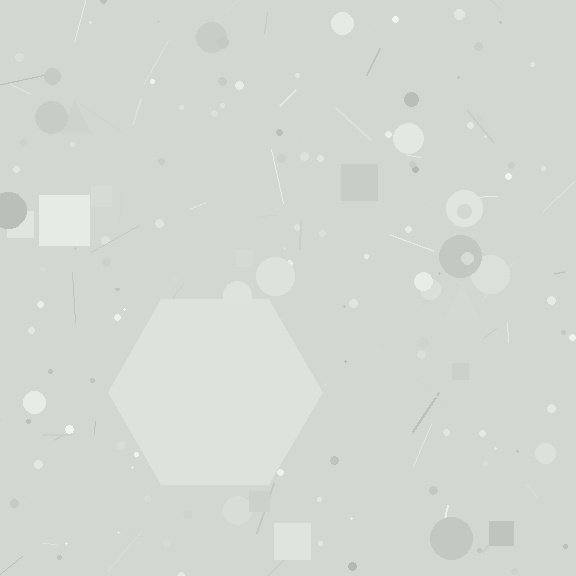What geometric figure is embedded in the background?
A hexagon is embedded in the background.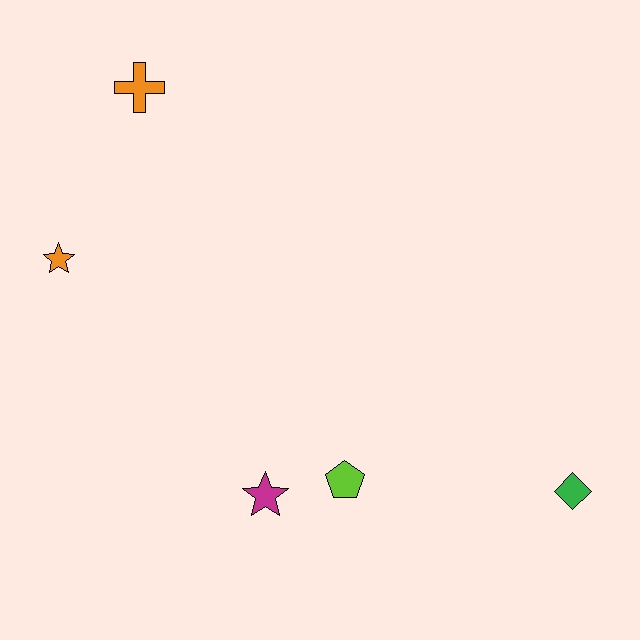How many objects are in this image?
There are 5 objects.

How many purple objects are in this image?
There are no purple objects.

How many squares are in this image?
There are no squares.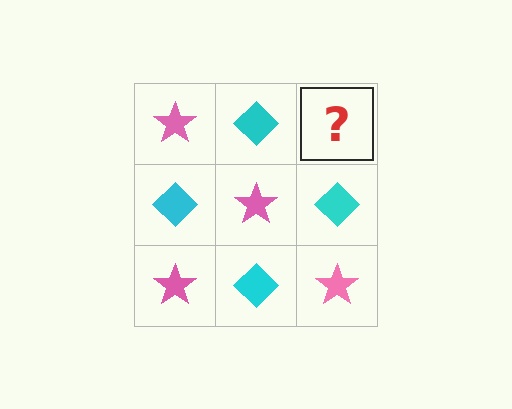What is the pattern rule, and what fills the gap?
The rule is that it alternates pink star and cyan diamond in a checkerboard pattern. The gap should be filled with a pink star.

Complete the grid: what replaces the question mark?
The question mark should be replaced with a pink star.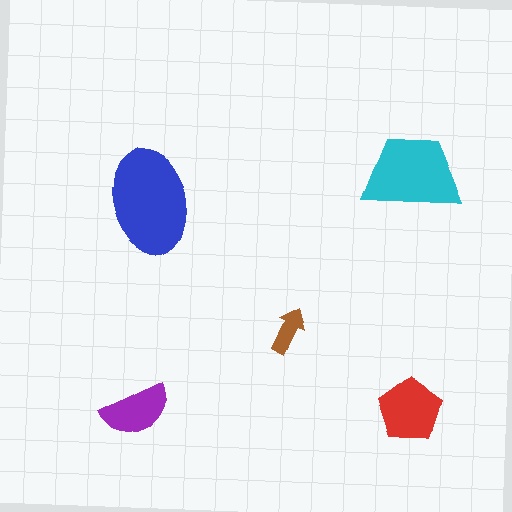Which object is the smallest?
The brown arrow.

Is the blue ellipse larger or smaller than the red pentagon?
Larger.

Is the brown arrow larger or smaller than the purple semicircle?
Smaller.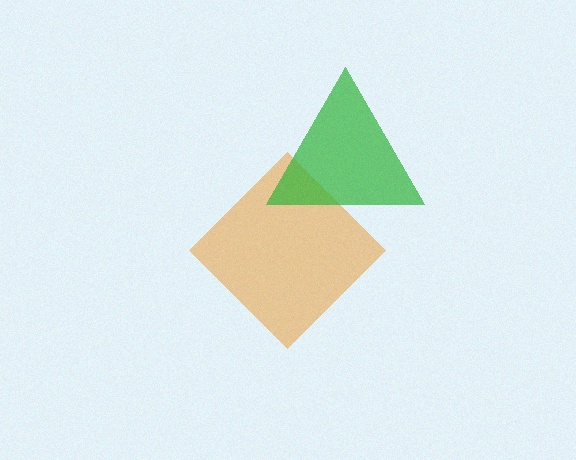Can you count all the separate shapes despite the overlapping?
Yes, there are 2 separate shapes.